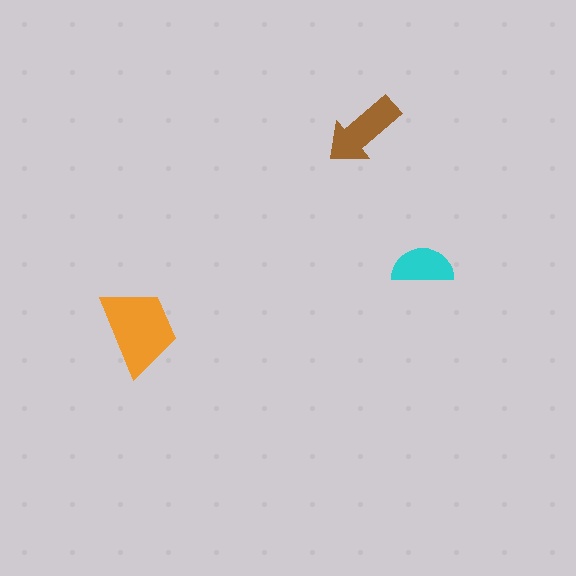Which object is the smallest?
The cyan semicircle.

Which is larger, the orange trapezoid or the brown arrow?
The orange trapezoid.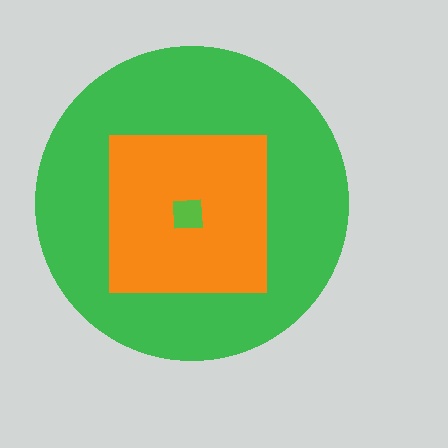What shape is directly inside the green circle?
The orange square.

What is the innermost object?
The lime square.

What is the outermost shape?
The green circle.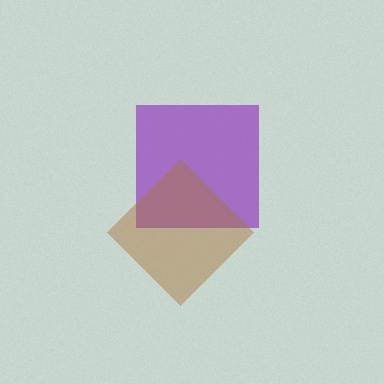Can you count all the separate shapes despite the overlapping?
Yes, there are 2 separate shapes.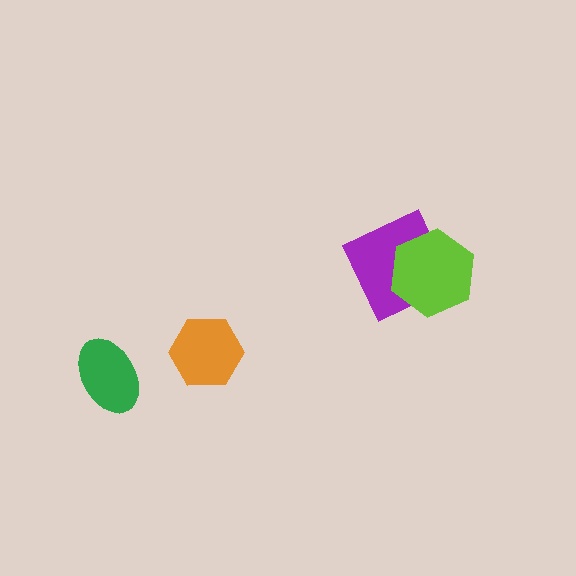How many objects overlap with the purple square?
1 object overlaps with the purple square.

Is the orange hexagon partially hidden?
No, no other shape covers it.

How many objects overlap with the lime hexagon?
1 object overlaps with the lime hexagon.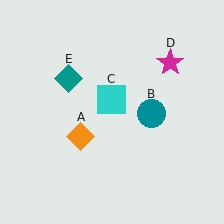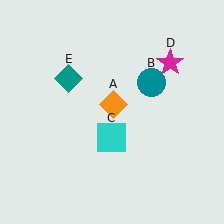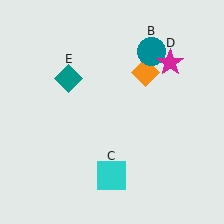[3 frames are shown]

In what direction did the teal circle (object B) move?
The teal circle (object B) moved up.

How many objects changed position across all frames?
3 objects changed position: orange diamond (object A), teal circle (object B), cyan square (object C).